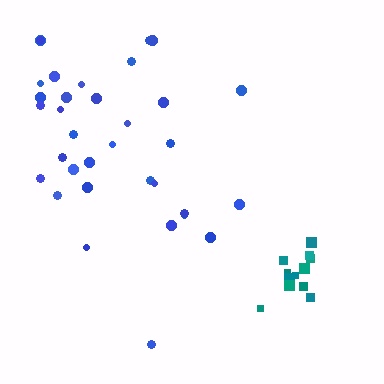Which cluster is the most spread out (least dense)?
Blue.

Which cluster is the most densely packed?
Teal.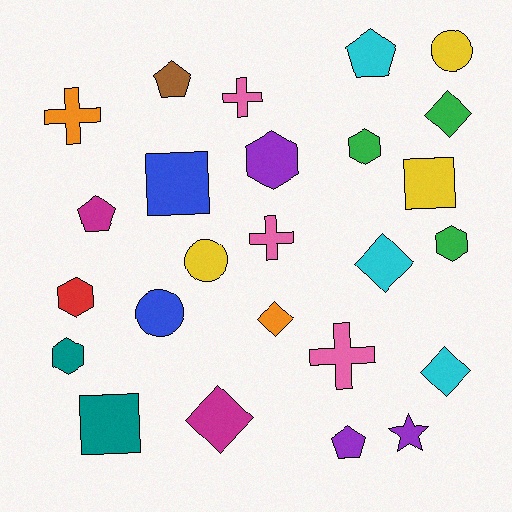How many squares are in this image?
There are 3 squares.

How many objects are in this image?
There are 25 objects.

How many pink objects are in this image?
There are 3 pink objects.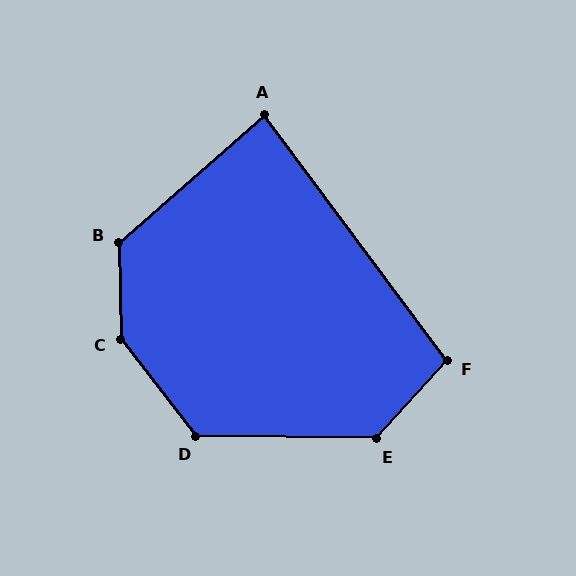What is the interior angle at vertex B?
Approximately 130 degrees (obtuse).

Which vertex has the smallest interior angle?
A, at approximately 85 degrees.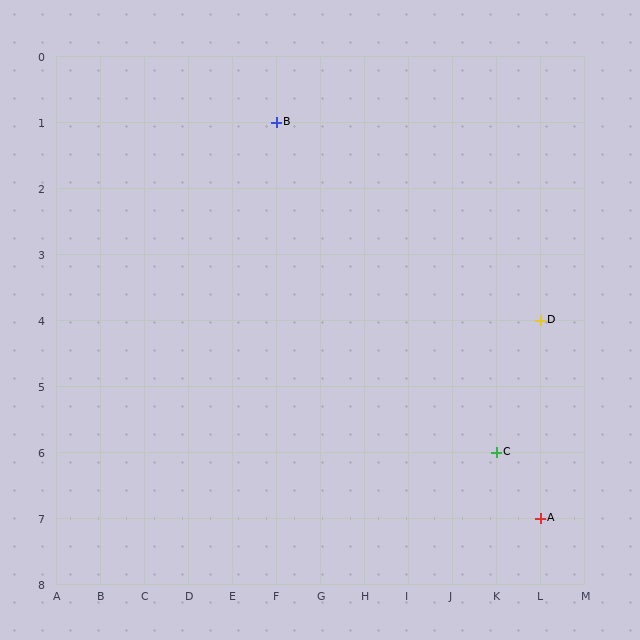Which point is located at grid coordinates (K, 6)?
Point C is at (K, 6).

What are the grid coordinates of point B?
Point B is at grid coordinates (F, 1).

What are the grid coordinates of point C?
Point C is at grid coordinates (K, 6).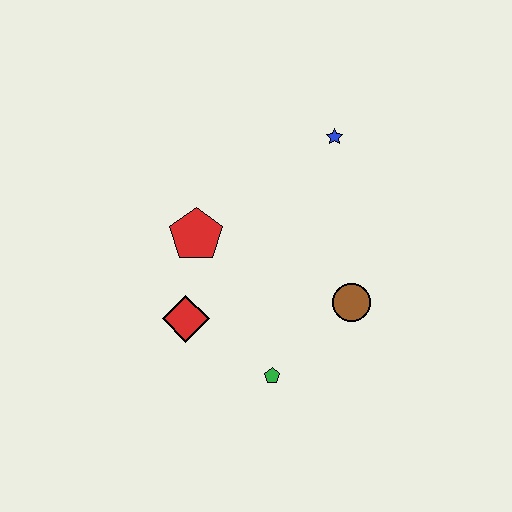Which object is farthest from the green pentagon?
The blue star is farthest from the green pentagon.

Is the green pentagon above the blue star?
No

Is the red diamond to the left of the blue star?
Yes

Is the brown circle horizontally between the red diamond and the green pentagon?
No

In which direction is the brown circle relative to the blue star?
The brown circle is below the blue star.